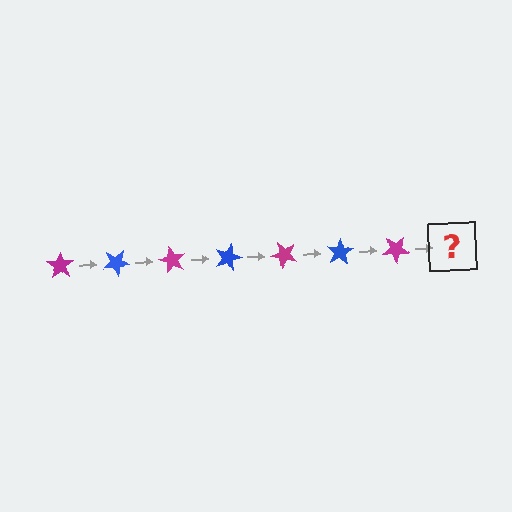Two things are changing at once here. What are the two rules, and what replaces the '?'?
The two rules are that it rotates 30 degrees each step and the color cycles through magenta and blue. The '?' should be a blue star, rotated 210 degrees from the start.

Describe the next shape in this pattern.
It should be a blue star, rotated 210 degrees from the start.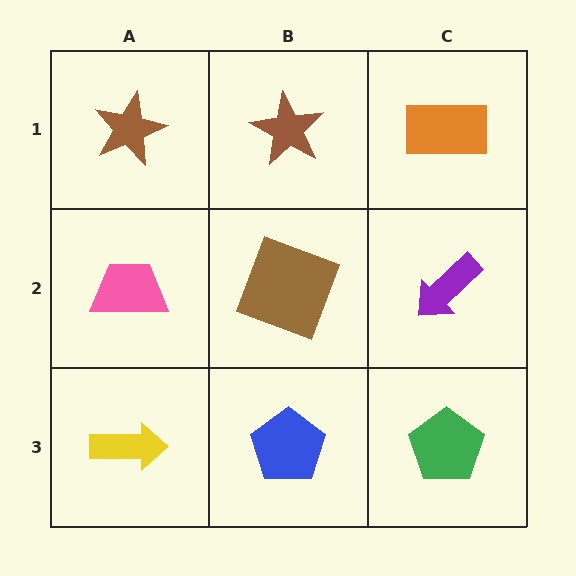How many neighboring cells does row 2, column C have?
3.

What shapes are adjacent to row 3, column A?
A pink trapezoid (row 2, column A), a blue pentagon (row 3, column B).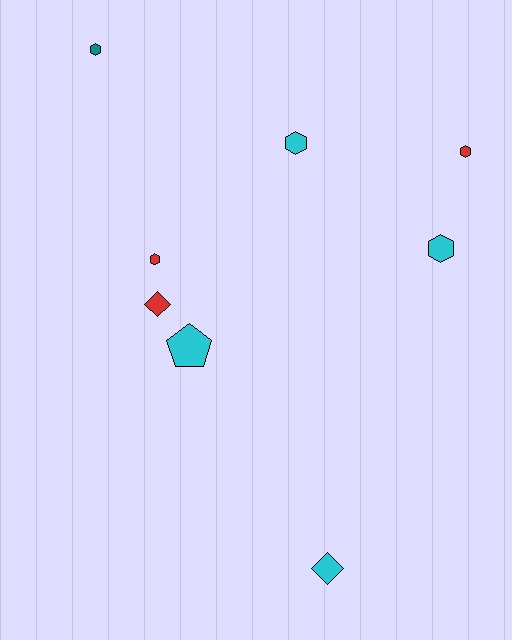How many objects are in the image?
There are 8 objects.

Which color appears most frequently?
Cyan, with 4 objects.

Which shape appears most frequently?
Hexagon, with 5 objects.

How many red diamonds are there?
There is 1 red diamond.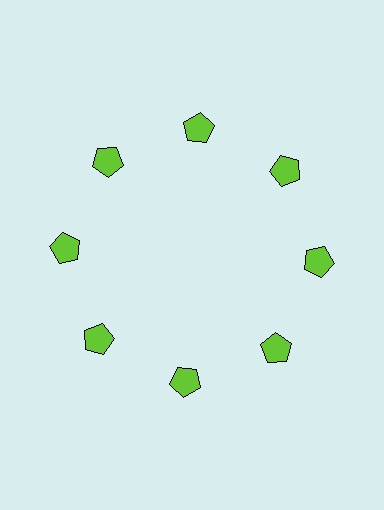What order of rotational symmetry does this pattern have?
This pattern has 8-fold rotational symmetry.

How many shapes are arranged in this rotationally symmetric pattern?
There are 8 shapes, arranged in 8 groups of 1.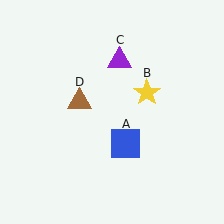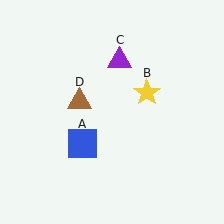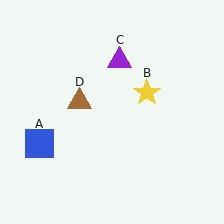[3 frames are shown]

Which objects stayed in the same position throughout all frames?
Yellow star (object B) and purple triangle (object C) and brown triangle (object D) remained stationary.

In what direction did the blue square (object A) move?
The blue square (object A) moved left.